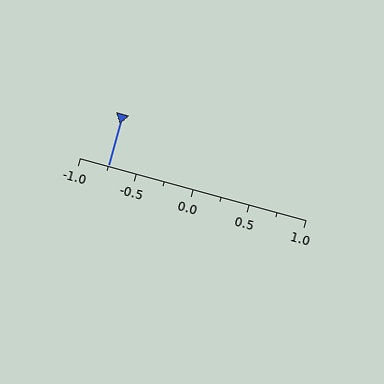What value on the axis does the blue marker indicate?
The marker indicates approximately -0.75.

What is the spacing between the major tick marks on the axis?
The major ticks are spaced 0.5 apart.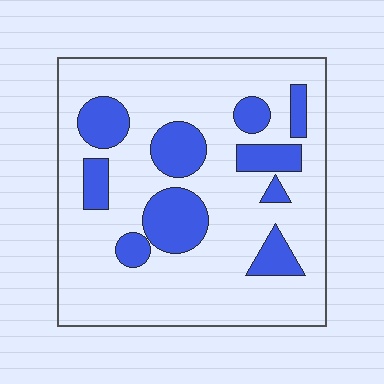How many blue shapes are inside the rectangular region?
10.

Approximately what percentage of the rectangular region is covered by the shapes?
Approximately 25%.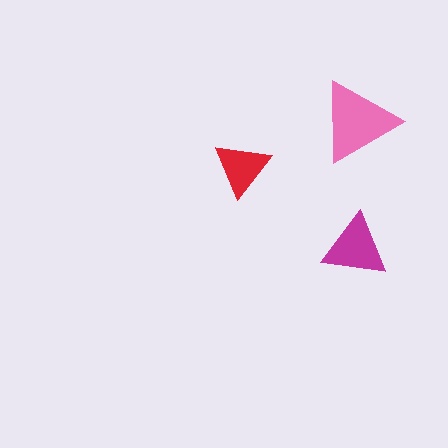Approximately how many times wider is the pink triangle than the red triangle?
About 1.5 times wider.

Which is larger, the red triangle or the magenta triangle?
The magenta one.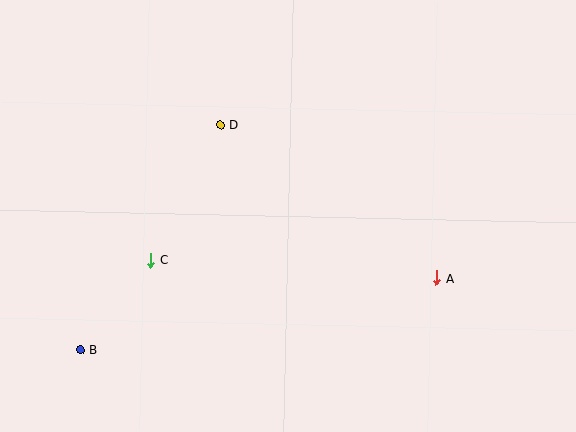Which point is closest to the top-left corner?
Point D is closest to the top-left corner.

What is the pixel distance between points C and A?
The distance between C and A is 286 pixels.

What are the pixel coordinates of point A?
Point A is at (436, 278).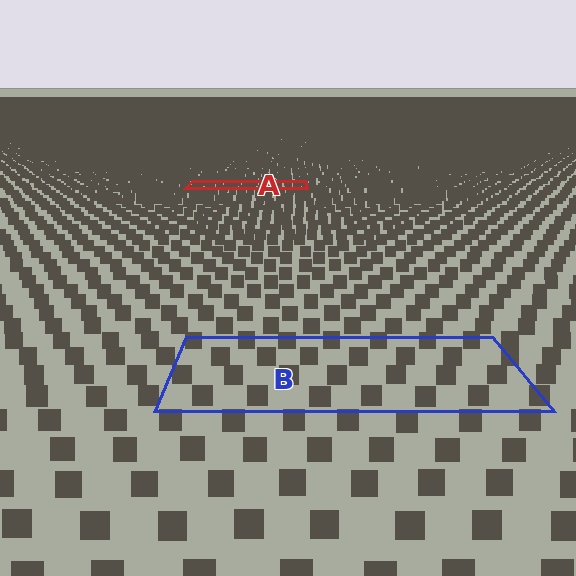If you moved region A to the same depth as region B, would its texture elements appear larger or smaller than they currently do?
They would appear larger. At a closer depth, the same texture elements are projected at a bigger on-screen size.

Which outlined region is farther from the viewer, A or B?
Region A is farther from the viewer — the texture elements inside it appear smaller and more densely packed.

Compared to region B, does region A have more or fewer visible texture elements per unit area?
Region A has more texture elements per unit area — they are packed more densely because it is farther away.